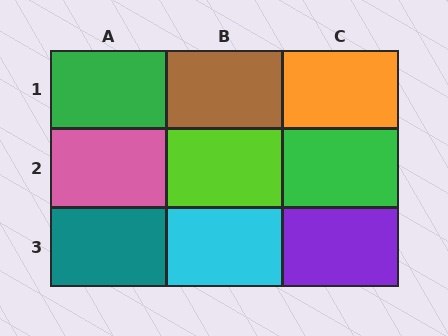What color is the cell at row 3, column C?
Purple.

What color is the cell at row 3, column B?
Cyan.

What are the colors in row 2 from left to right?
Pink, lime, green.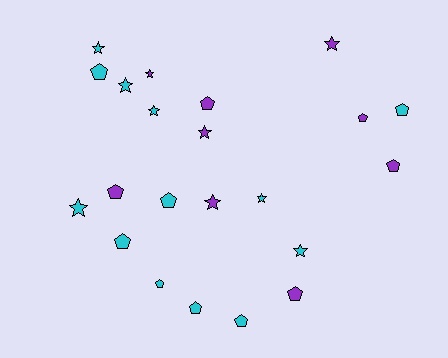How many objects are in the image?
There are 22 objects.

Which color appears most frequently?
Cyan, with 13 objects.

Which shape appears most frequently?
Pentagon, with 12 objects.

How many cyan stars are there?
There are 6 cyan stars.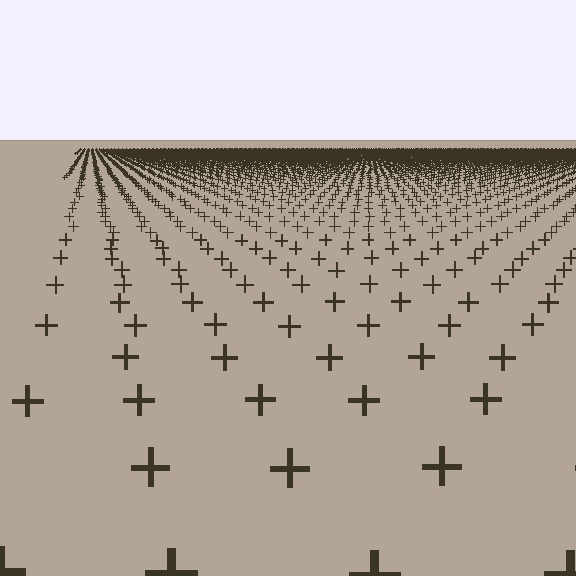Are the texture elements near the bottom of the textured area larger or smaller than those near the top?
Larger. Near the bottom, elements are closer to the viewer and appear at a bigger on-screen size.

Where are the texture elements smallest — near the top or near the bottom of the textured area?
Near the top.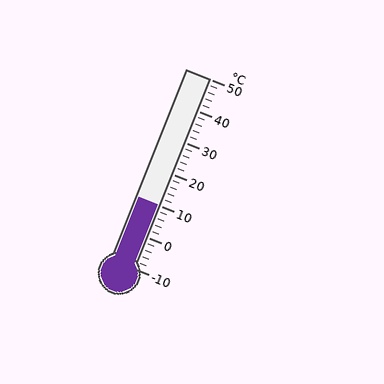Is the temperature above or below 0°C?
The temperature is above 0°C.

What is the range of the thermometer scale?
The thermometer scale ranges from -10°C to 50°C.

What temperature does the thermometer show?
The thermometer shows approximately 10°C.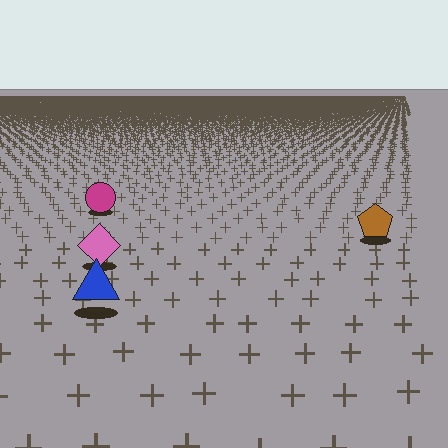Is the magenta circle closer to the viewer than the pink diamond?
No. The pink diamond is closer — you can tell from the texture gradient: the ground texture is coarser near it.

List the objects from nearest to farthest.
From nearest to farthest: the blue triangle, the pink diamond, the brown pentagon, the magenta circle.